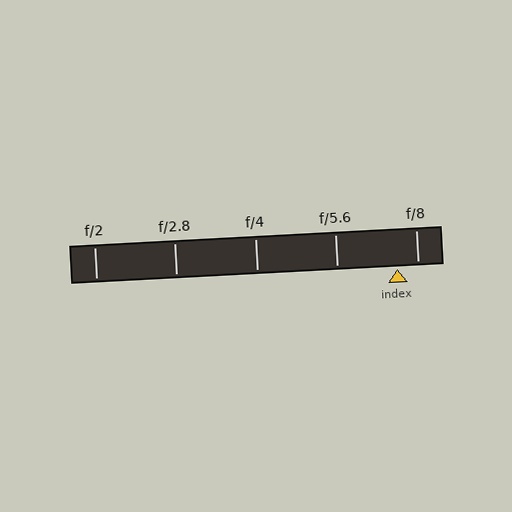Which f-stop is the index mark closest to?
The index mark is closest to f/8.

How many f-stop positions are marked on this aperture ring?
There are 5 f-stop positions marked.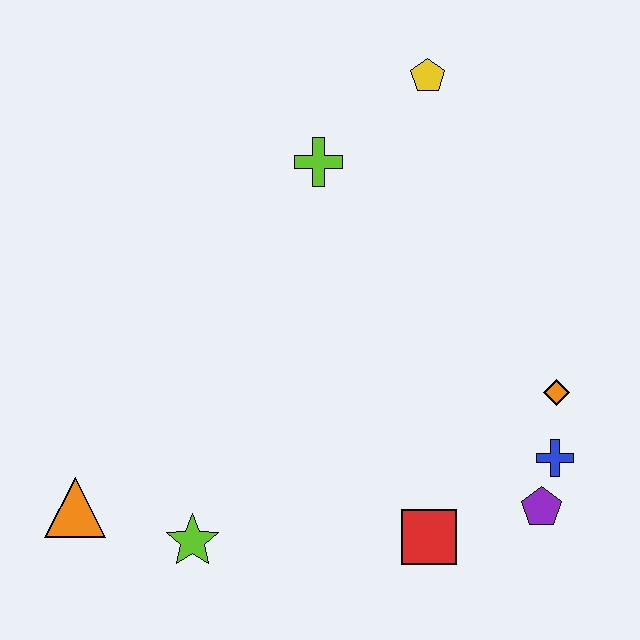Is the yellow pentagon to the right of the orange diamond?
No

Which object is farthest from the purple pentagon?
The orange triangle is farthest from the purple pentagon.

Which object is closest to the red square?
The purple pentagon is closest to the red square.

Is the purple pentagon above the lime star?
Yes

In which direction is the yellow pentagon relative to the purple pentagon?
The yellow pentagon is above the purple pentagon.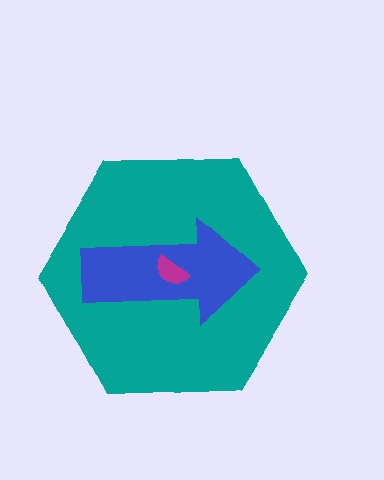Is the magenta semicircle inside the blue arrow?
Yes.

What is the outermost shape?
The teal hexagon.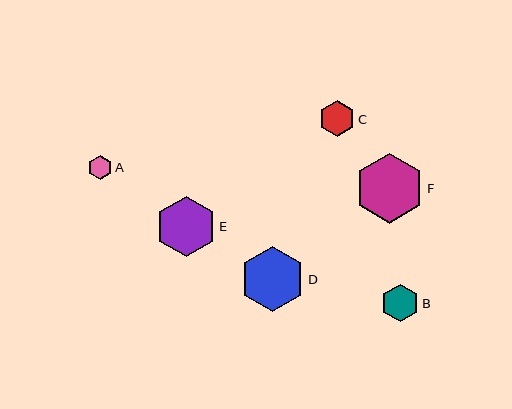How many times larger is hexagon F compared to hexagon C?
Hexagon F is approximately 1.9 times the size of hexagon C.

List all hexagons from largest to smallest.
From largest to smallest: F, D, E, B, C, A.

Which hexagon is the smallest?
Hexagon A is the smallest with a size of approximately 24 pixels.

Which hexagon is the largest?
Hexagon F is the largest with a size of approximately 70 pixels.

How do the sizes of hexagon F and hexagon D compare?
Hexagon F and hexagon D are approximately the same size.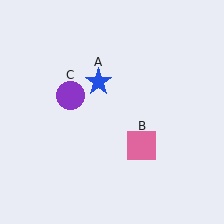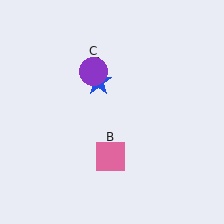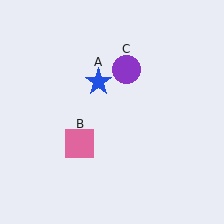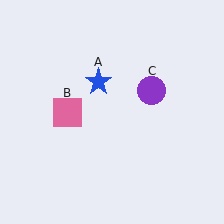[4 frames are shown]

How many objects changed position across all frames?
2 objects changed position: pink square (object B), purple circle (object C).